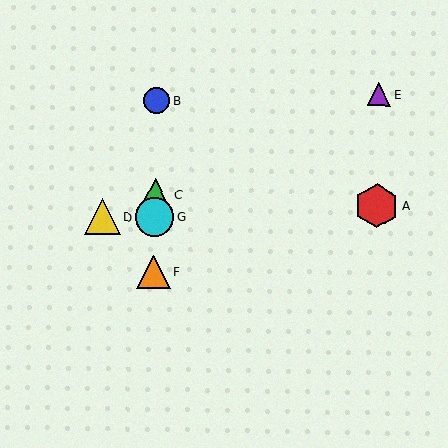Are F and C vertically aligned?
Yes, both are at x≈154.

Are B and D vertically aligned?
No, B is at x≈157 and D is at x≈102.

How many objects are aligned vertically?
4 objects (B, C, F, G) are aligned vertically.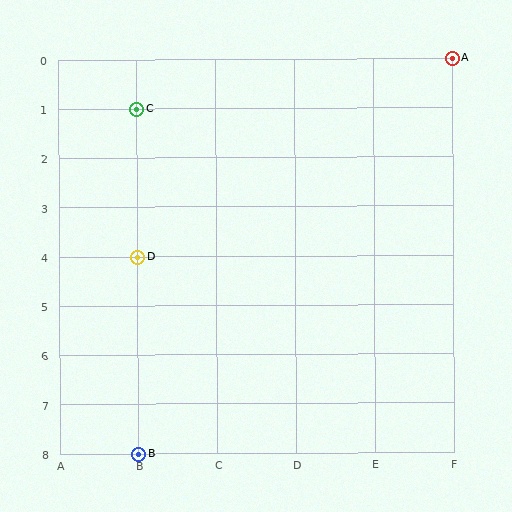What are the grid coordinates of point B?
Point B is at grid coordinates (B, 8).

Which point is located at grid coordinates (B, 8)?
Point B is at (B, 8).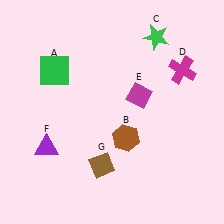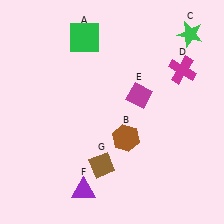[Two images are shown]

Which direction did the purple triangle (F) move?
The purple triangle (F) moved down.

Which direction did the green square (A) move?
The green square (A) moved up.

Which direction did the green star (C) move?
The green star (C) moved right.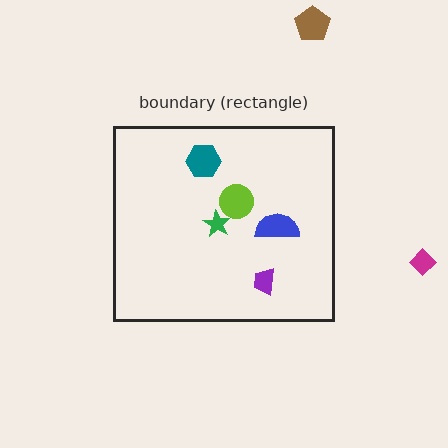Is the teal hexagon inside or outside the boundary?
Inside.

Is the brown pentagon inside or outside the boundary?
Outside.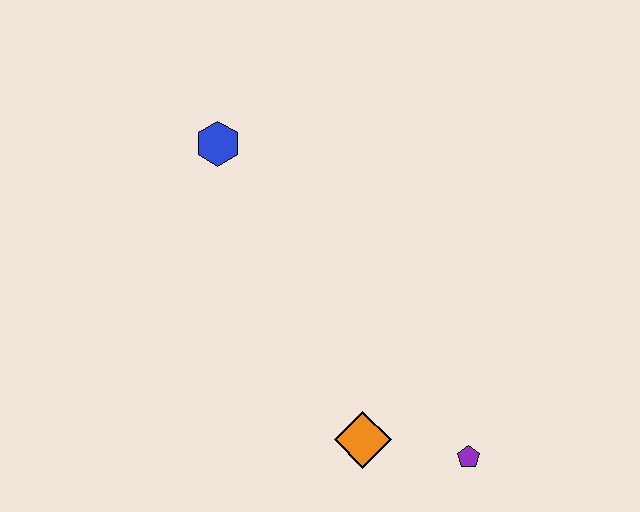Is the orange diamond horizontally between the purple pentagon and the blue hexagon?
Yes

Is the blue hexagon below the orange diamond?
No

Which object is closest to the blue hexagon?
The orange diamond is closest to the blue hexagon.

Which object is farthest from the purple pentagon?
The blue hexagon is farthest from the purple pentagon.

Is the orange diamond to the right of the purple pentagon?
No